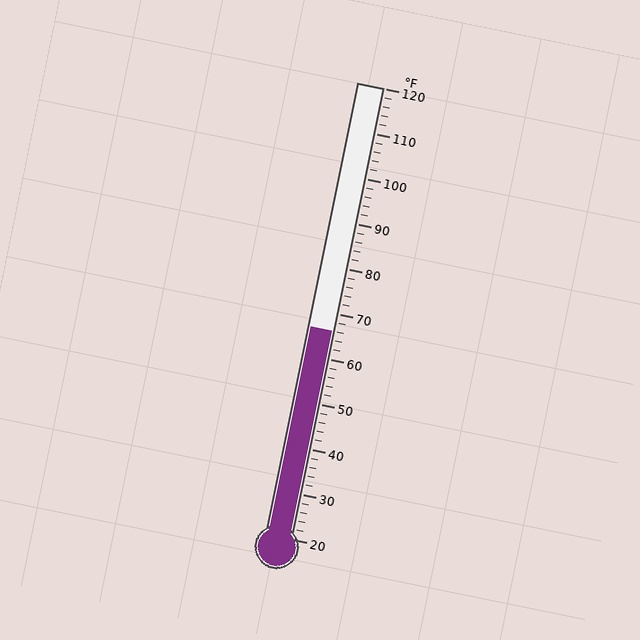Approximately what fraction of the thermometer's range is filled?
The thermometer is filled to approximately 45% of its range.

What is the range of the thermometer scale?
The thermometer scale ranges from 20°F to 120°F.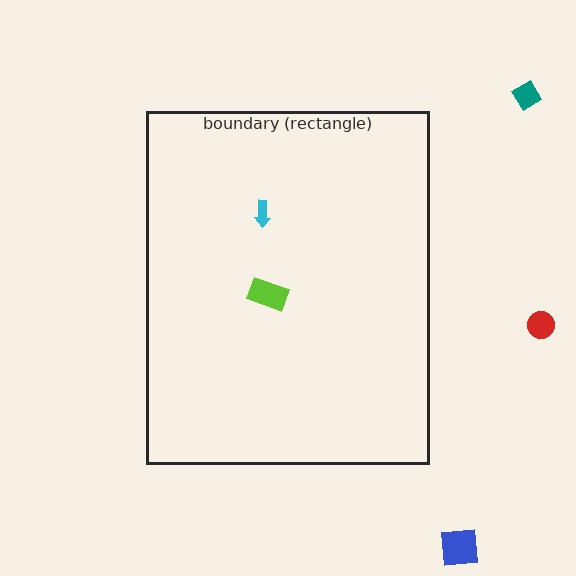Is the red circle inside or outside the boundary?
Outside.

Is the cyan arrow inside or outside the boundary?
Inside.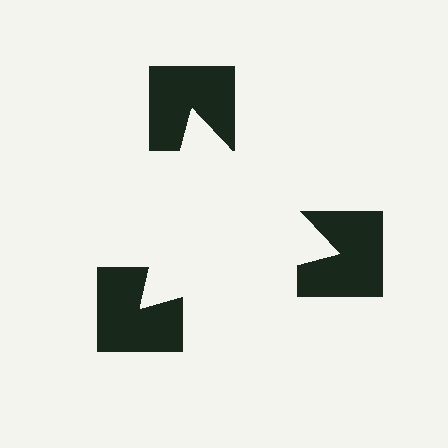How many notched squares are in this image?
There are 3 — one at each vertex of the illusory triangle.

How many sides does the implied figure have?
3 sides.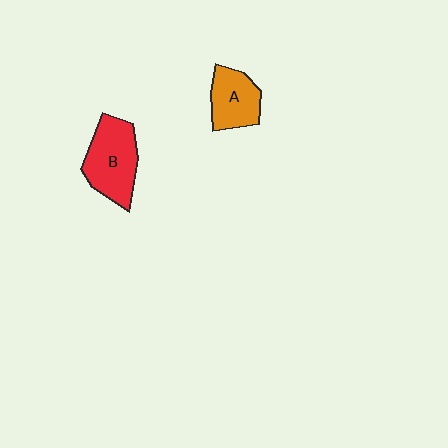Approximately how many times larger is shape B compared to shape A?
Approximately 1.4 times.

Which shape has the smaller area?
Shape A (orange).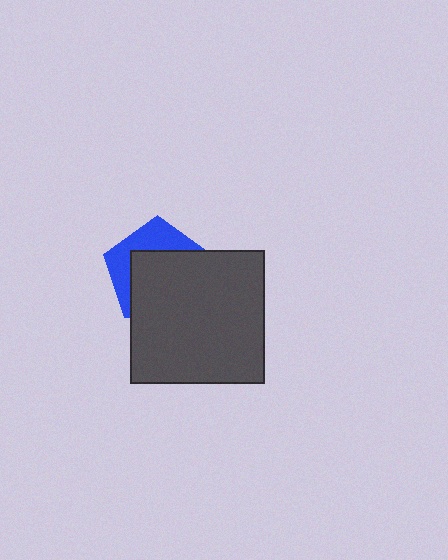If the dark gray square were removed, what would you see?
You would see the complete blue pentagon.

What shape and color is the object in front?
The object in front is a dark gray square.